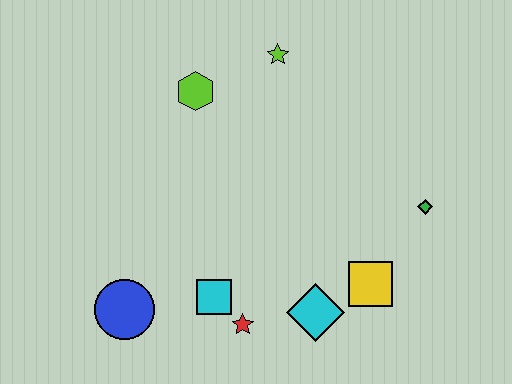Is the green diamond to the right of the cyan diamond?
Yes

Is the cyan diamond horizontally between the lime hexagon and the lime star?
No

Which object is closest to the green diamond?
The yellow square is closest to the green diamond.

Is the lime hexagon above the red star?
Yes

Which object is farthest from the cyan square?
The lime star is farthest from the cyan square.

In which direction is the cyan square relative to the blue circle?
The cyan square is to the right of the blue circle.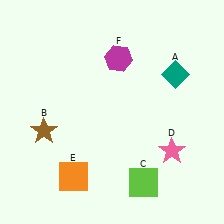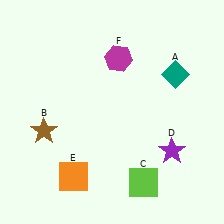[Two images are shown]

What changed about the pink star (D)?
In Image 1, D is pink. In Image 2, it changed to purple.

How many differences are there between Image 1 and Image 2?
There is 1 difference between the two images.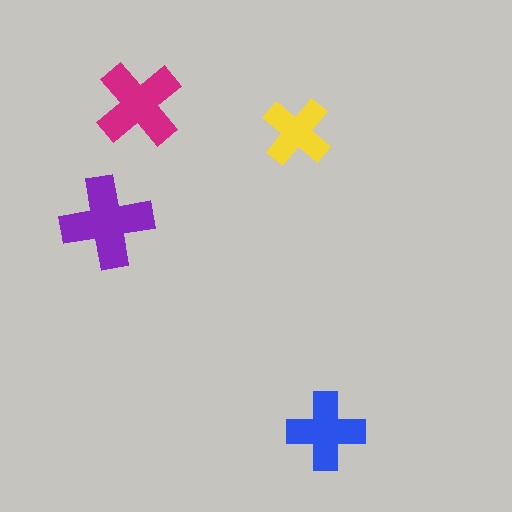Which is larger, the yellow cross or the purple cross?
The purple one.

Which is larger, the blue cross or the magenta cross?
The magenta one.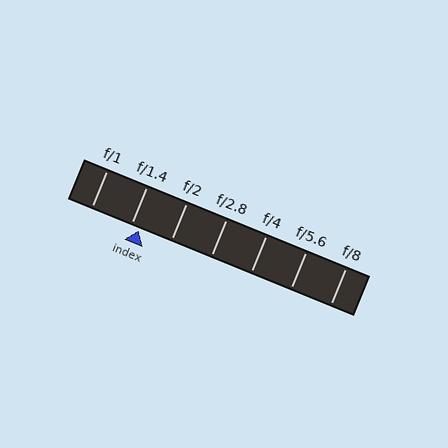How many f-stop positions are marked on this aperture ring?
There are 7 f-stop positions marked.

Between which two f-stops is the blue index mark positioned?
The index mark is between f/1.4 and f/2.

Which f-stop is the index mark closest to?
The index mark is closest to f/1.4.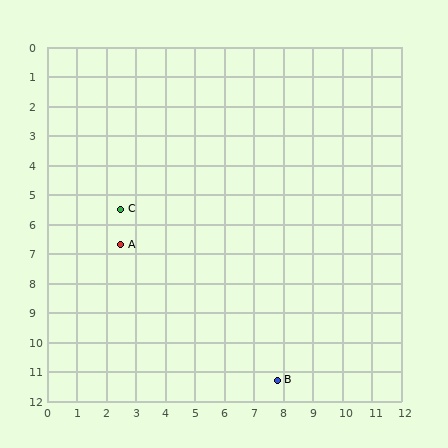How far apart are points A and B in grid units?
Points A and B are about 7.0 grid units apart.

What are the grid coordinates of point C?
Point C is at approximately (2.5, 5.5).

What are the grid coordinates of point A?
Point A is at approximately (2.5, 6.7).